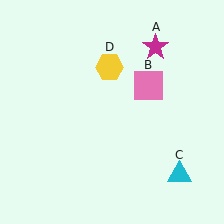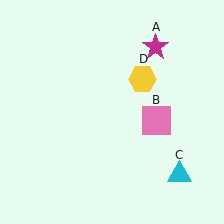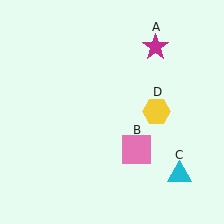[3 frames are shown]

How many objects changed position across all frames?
2 objects changed position: pink square (object B), yellow hexagon (object D).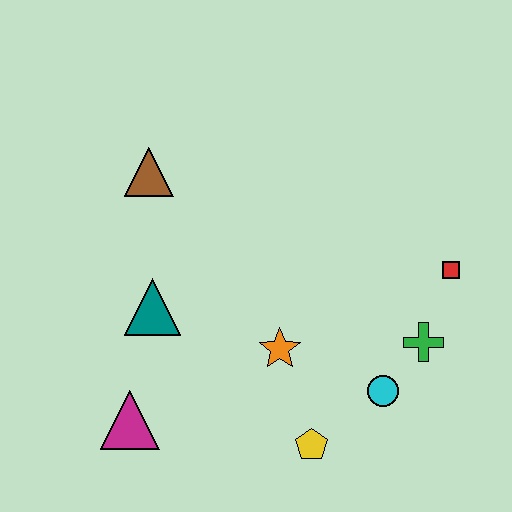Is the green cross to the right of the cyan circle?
Yes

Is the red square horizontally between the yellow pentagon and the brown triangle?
No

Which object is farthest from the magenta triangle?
The red square is farthest from the magenta triangle.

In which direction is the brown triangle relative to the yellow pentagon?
The brown triangle is above the yellow pentagon.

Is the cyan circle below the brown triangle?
Yes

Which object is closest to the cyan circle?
The green cross is closest to the cyan circle.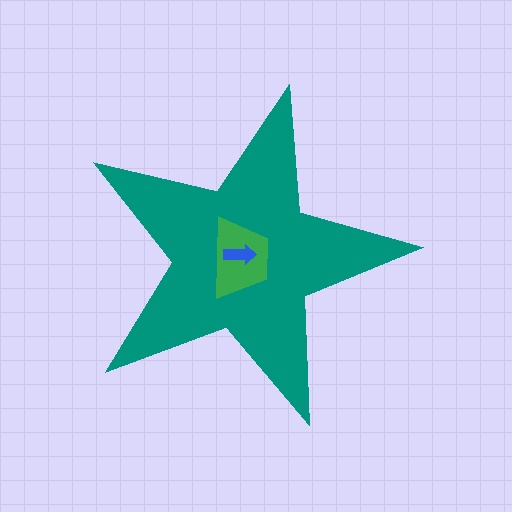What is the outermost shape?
The teal star.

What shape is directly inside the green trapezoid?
The blue arrow.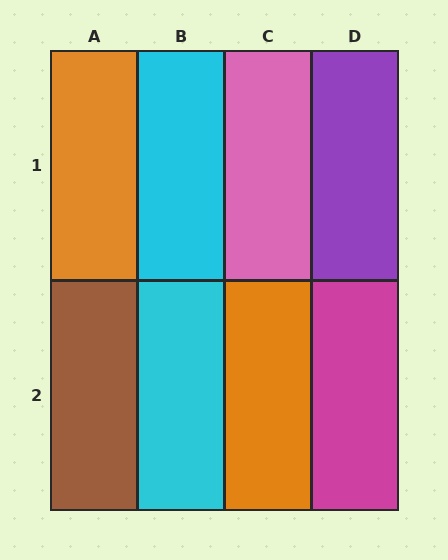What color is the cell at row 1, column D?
Purple.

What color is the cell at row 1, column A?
Orange.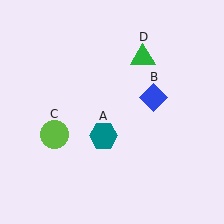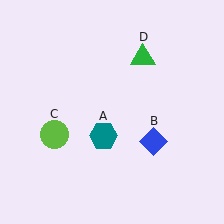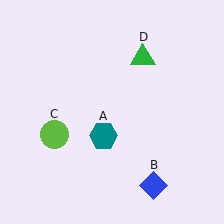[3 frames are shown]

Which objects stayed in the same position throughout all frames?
Teal hexagon (object A) and lime circle (object C) and green triangle (object D) remained stationary.